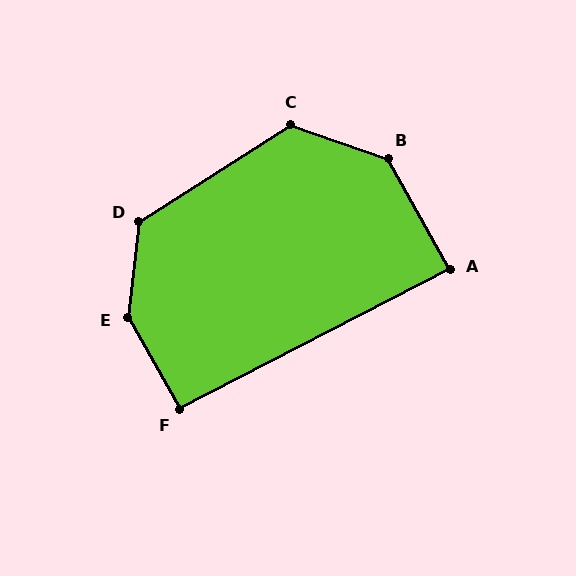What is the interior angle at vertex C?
Approximately 128 degrees (obtuse).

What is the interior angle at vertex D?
Approximately 129 degrees (obtuse).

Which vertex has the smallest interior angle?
A, at approximately 88 degrees.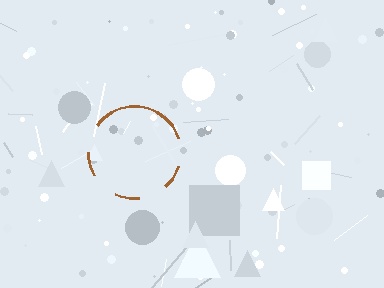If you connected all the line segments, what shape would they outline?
They would outline a circle.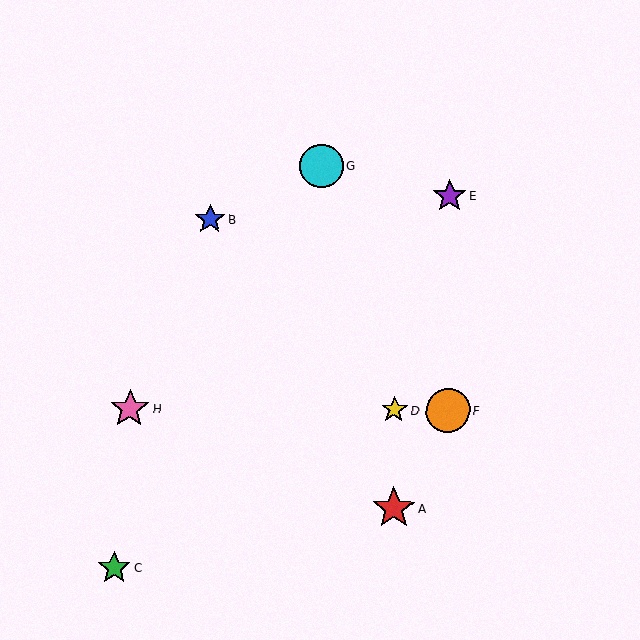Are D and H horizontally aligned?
Yes, both are at y≈410.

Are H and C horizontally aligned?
No, H is at y≈409 and C is at y≈568.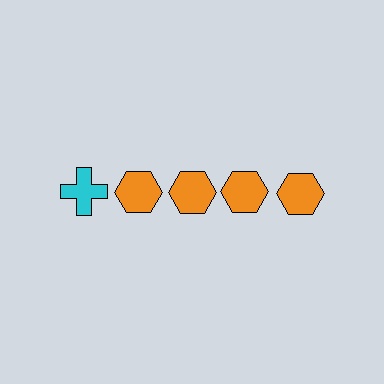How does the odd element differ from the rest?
It differs in both color (cyan instead of orange) and shape (cross instead of hexagon).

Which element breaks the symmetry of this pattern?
The cyan cross in the top row, leftmost column breaks the symmetry. All other shapes are orange hexagons.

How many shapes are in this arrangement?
There are 5 shapes arranged in a grid pattern.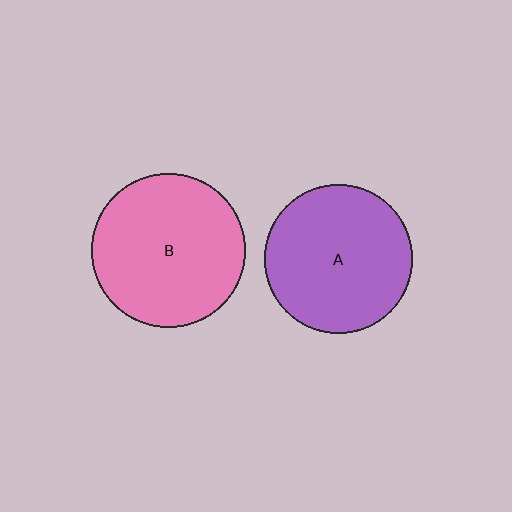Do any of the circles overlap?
No, none of the circles overlap.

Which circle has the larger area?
Circle B (pink).